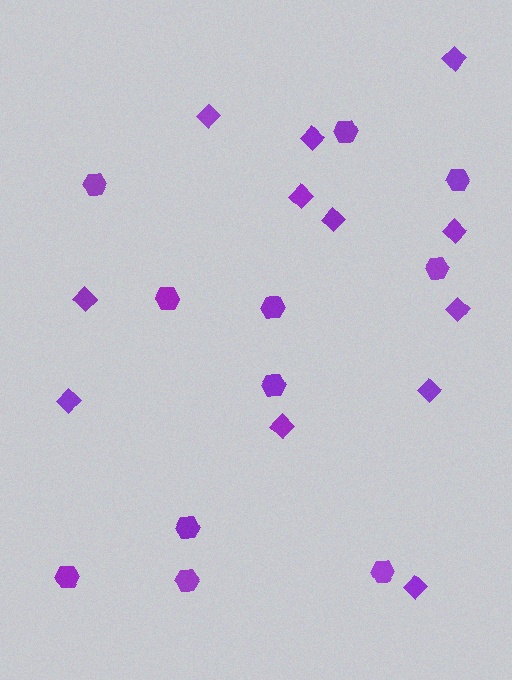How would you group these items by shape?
There are 2 groups: one group of hexagons (11) and one group of diamonds (12).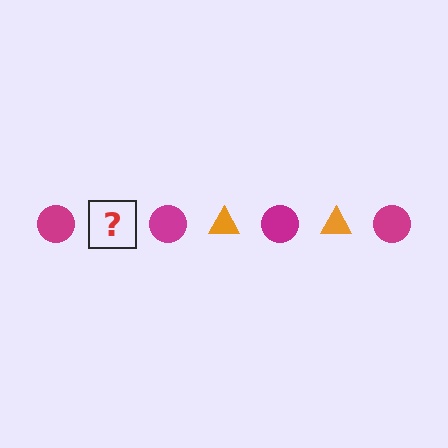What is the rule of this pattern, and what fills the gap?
The rule is that the pattern alternates between magenta circle and orange triangle. The gap should be filled with an orange triangle.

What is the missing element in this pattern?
The missing element is an orange triangle.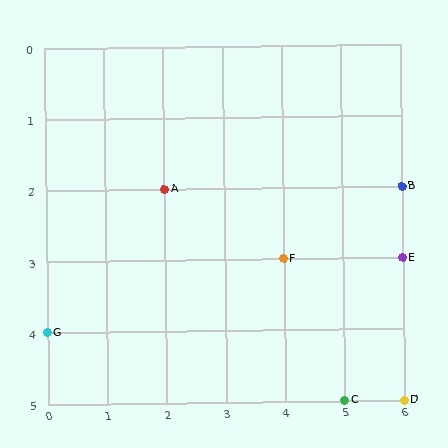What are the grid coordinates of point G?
Point G is at grid coordinates (0, 4).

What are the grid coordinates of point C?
Point C is at grid coordinates (5, 5).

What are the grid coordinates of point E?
Point E is at grid coordinates (6, 3).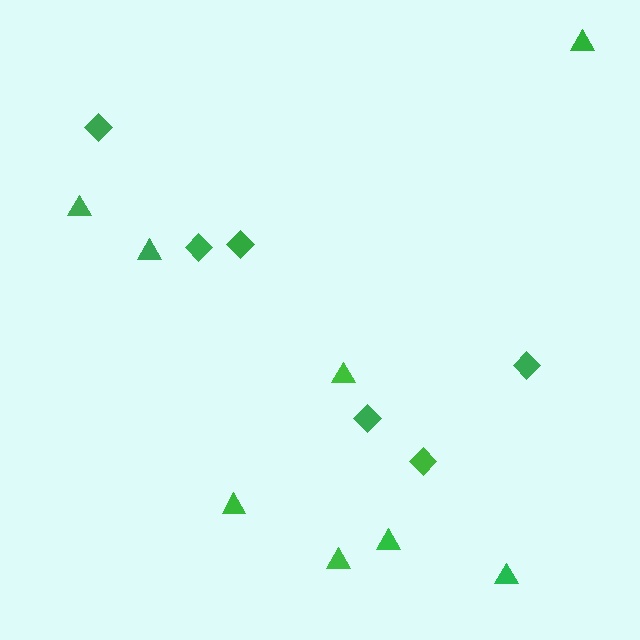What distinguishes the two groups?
There are 2 groups: one group of diamonds (6) and one group of triangles (8).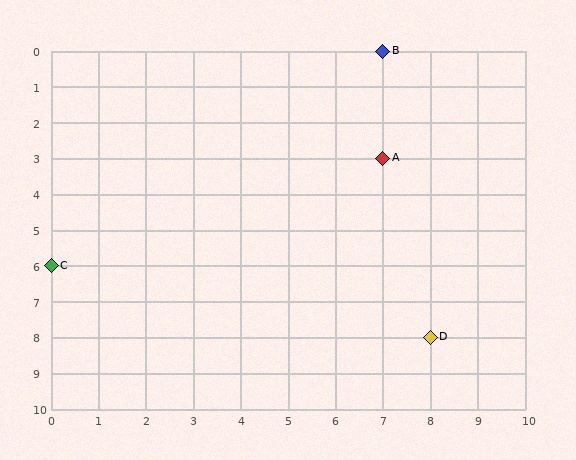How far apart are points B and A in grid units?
Points B and A are 3 rows apart.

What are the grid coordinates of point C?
Point C is at grid coordinates (0, 6).